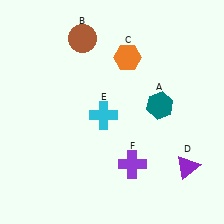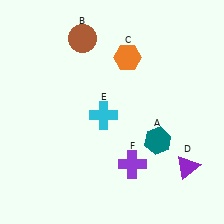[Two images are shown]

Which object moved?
The teal hexagon (A) moved down.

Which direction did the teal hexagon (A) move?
The teal hexagon (A) moved down.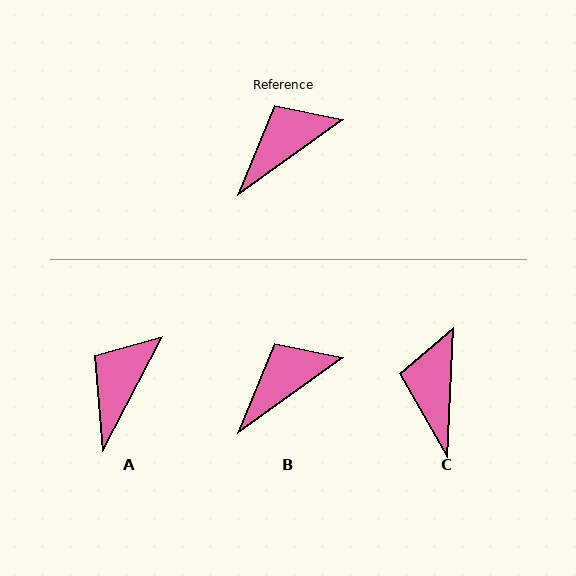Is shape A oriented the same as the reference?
No, it is off by about 27 degrees.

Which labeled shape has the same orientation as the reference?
B.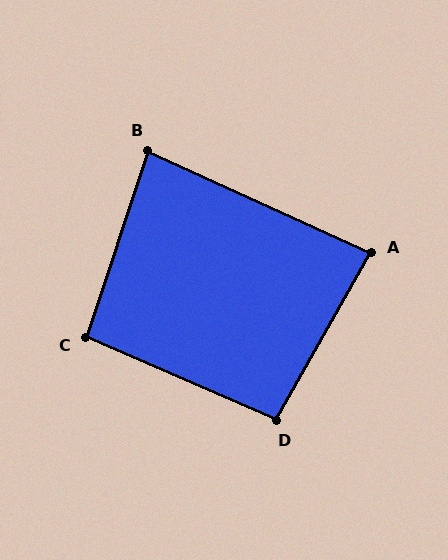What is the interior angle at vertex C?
Approximately 95 degrees (obtuse).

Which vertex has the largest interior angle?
D, at approximately 96 degrees.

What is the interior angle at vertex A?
Approximately 85 degrees (acute).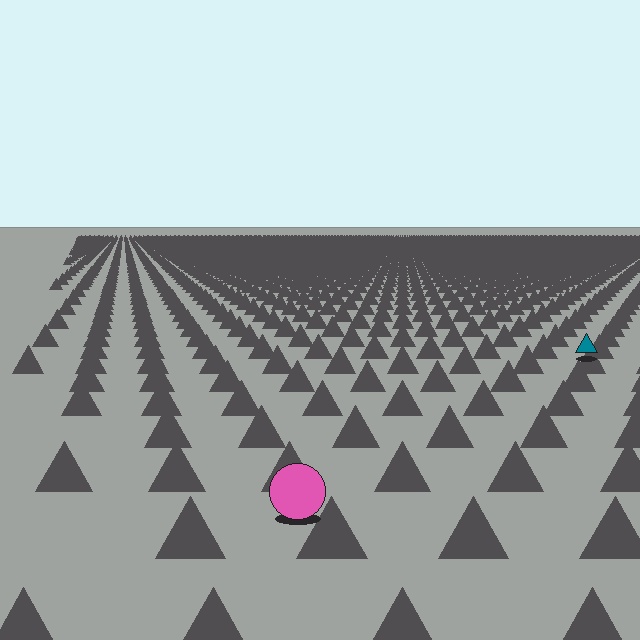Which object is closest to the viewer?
The pink circle is closest. The texture marks near it are larger and more spread out.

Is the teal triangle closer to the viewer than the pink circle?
No. The pink circle is closer — you can tell from the texture gradient: the ground texture is coarser near it.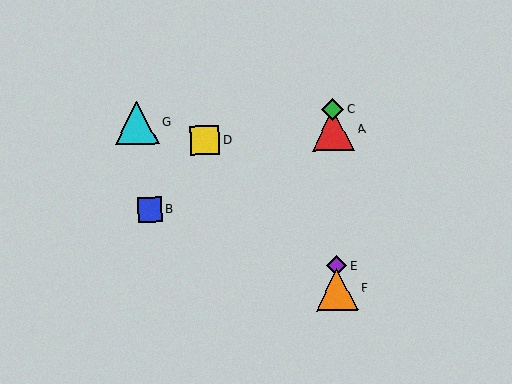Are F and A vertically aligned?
Yes, both are at x≈337.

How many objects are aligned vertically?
4 objects (A, C, E, F) are aligned vertically.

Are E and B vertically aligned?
No, E is at x≈336 and B is at x≈150.